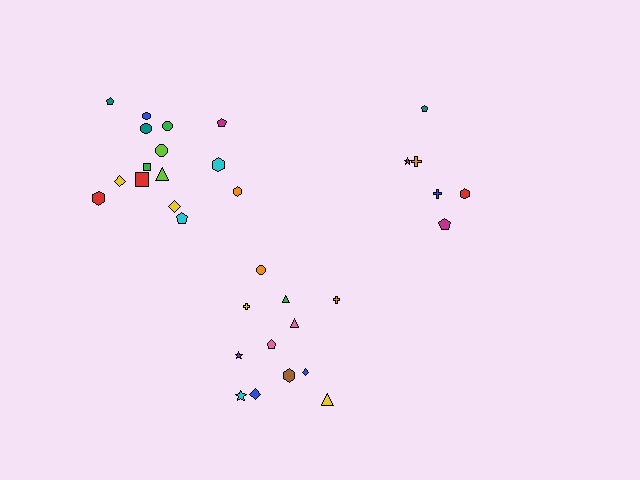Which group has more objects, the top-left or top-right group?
The top-left group.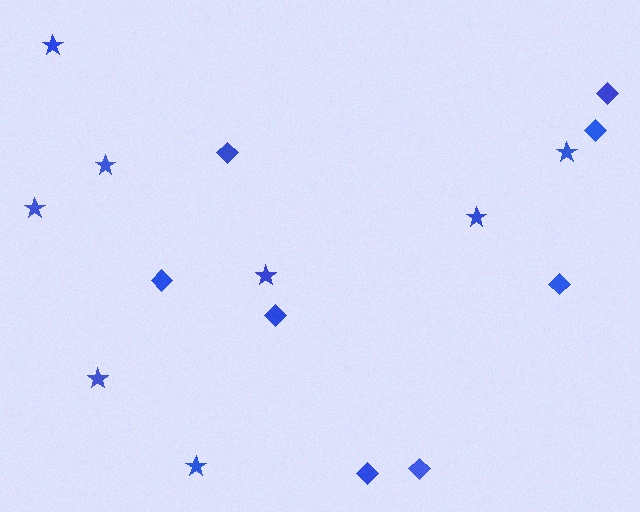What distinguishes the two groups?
There are 2 groups: one group of diamonds (8) and one group of stars (8).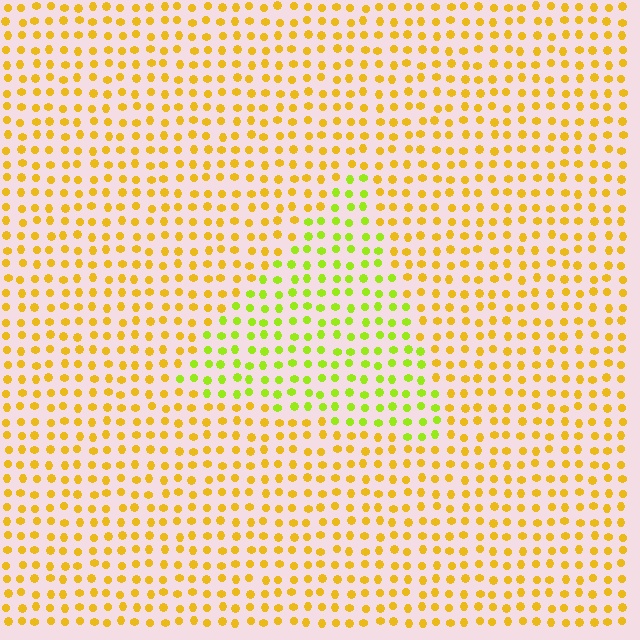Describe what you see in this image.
The image is filled with small yellow elements in a uniform arrangement. A triangle-shaped region is visible where the elements are tinted to a slightly different hue, forming a subtle color boundary.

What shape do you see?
I see a triangle.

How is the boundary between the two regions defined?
The boundary is defined purely by a slight shift in hue (about 38 degrees). Spacing, size, and orientation are identical on both sides.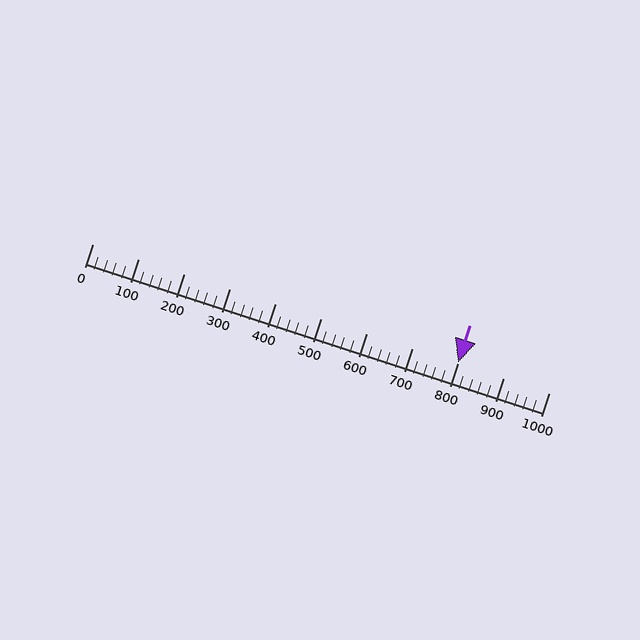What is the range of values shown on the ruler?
The ruler shows values from 0 to 1000.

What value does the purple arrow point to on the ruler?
The purple arrow points to approximately 800.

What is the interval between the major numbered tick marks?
The major tick marks are spaced 100 units apart.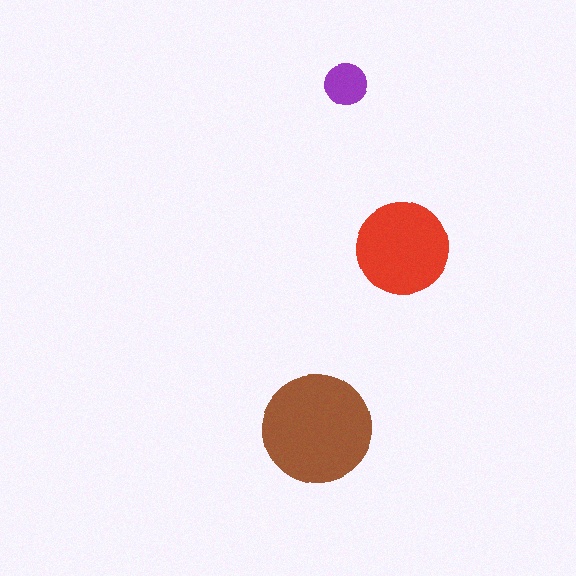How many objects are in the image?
There are 3 objects in the image.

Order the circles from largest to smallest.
the brown one, the red one, the purple one.